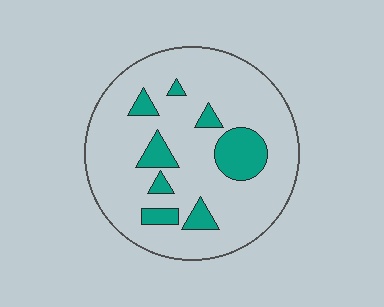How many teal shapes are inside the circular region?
8.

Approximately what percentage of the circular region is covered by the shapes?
Approximately 15%.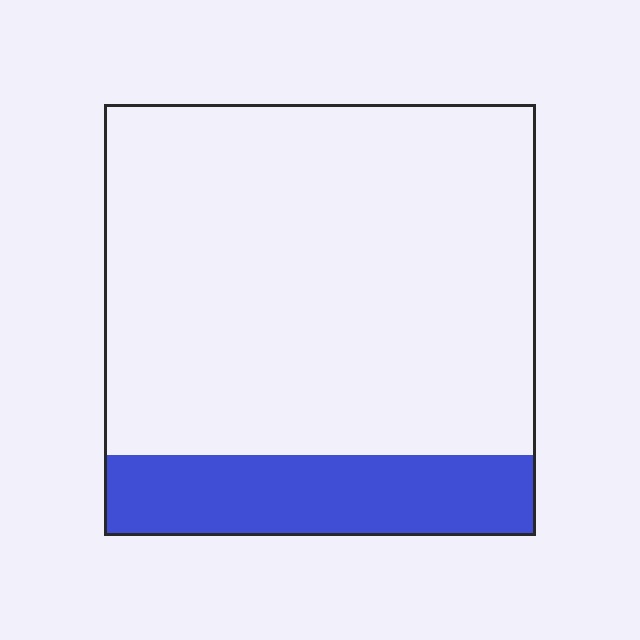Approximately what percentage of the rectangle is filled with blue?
Approximately 20%.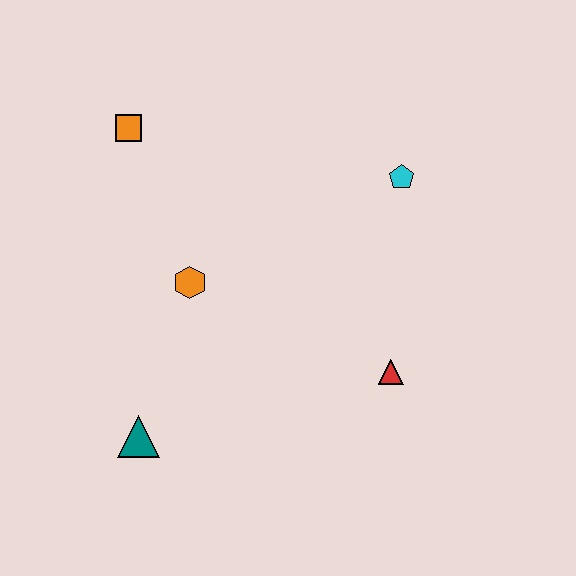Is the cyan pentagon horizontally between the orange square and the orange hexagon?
No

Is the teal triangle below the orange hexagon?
Yes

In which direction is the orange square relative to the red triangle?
The orange square is to the left of the red triangle.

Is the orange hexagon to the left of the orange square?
No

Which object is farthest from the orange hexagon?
The cyan pentagon is farthest from the orange hexagon.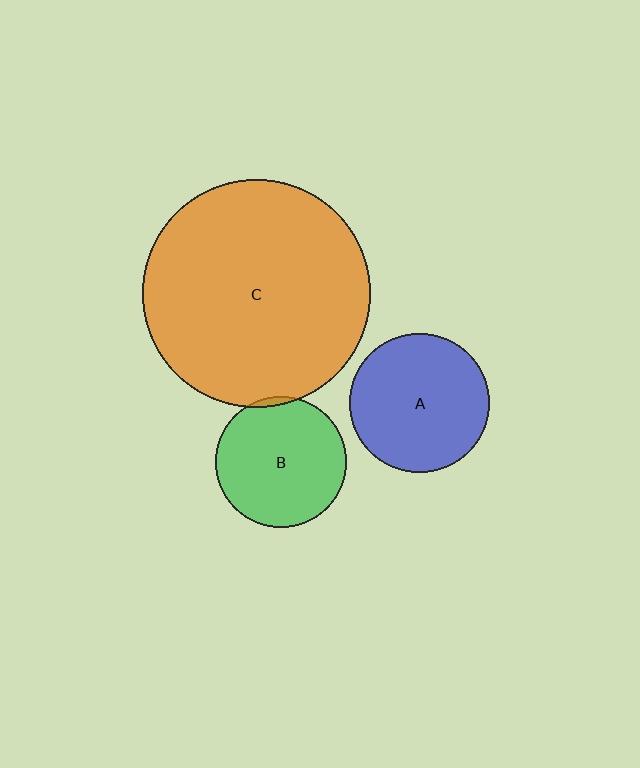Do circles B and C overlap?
Yes.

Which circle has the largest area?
Circle C (orange).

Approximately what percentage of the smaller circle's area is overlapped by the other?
Approximately 5%.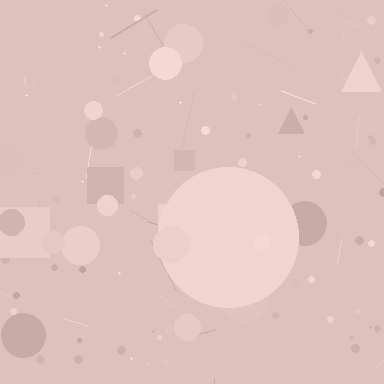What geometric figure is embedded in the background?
A circle is embedded in the background.